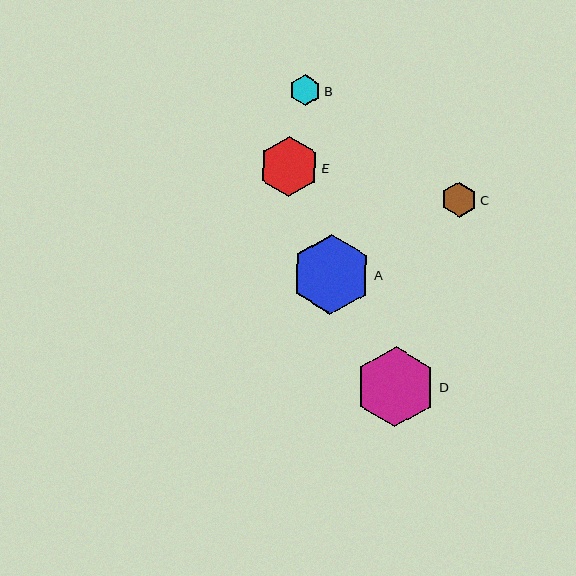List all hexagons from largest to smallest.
From largest to smallest: A, D, E, C, B.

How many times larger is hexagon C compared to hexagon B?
Hexagon C is approximately 1.1 times the size of hexagon B.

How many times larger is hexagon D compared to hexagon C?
Hexagon D is approximately 2.3 times the size of hexagon C.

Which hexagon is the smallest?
Hexagon B is the smallest with a size of approximately 31 pixels.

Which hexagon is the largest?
Hexagon A is the largest with a size of approximately 81 pixels.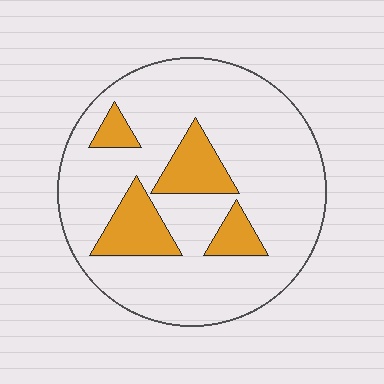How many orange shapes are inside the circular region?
4.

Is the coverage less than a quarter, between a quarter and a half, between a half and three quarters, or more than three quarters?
Less than a quarter.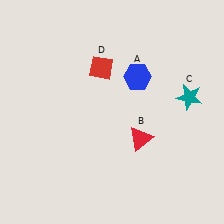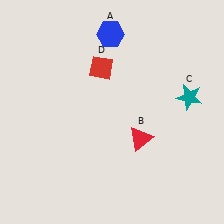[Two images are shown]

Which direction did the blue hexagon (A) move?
The blue hexagon (A) moved up.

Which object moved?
The blue hexagon (A) moved up.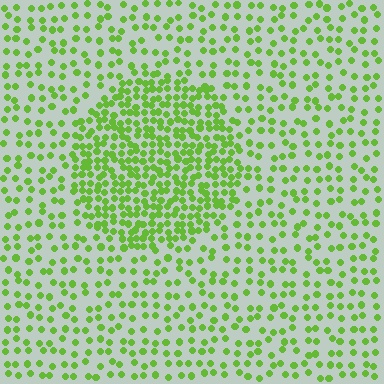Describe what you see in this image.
The image contains small lime elements arranged at two different densities. A circle-shaped region is visible where the elements are more densely packed than the surrounding area.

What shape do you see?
I see a circle.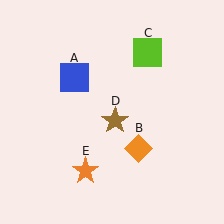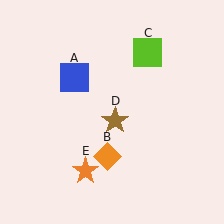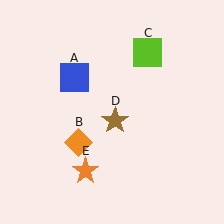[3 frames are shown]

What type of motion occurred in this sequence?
The orange diamond (object B) rotated clockwise around the center of the scene.